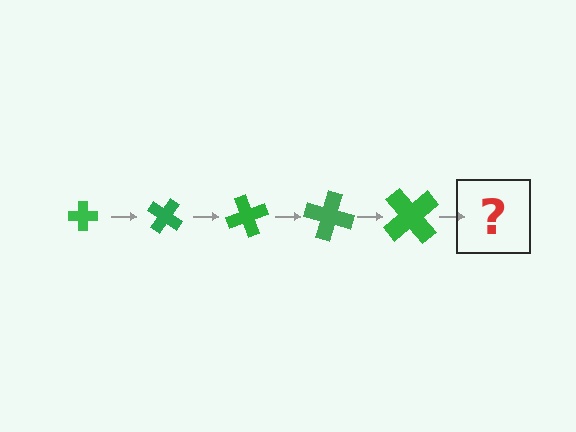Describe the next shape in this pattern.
It should be a cross, larger than the previous one and rotated 175 degrees from the start.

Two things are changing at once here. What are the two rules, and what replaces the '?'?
The two rules are that the cross grows larger each step and it rotates 35 degrees each step. The '?' should be a cross, larger than the previous one and rotated 175 degrees from the start.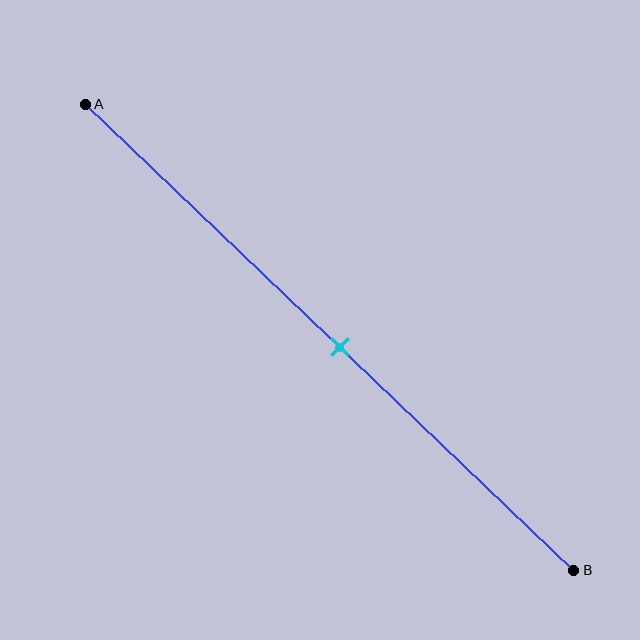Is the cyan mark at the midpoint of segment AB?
Yes, the mark is approximately at the midpoint.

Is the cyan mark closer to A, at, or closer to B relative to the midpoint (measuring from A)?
The cyan mark is approximately at the midpoint of segment AB.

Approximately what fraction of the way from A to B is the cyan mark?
The cyan mark is approximately 50% of the way from A to B.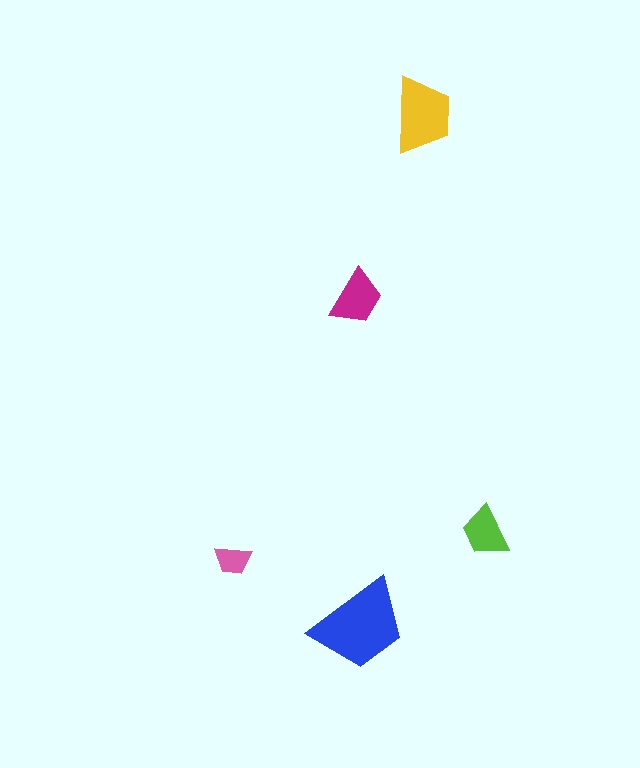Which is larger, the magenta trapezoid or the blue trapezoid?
The blue one.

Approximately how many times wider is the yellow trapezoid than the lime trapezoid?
About 1.5 times wider.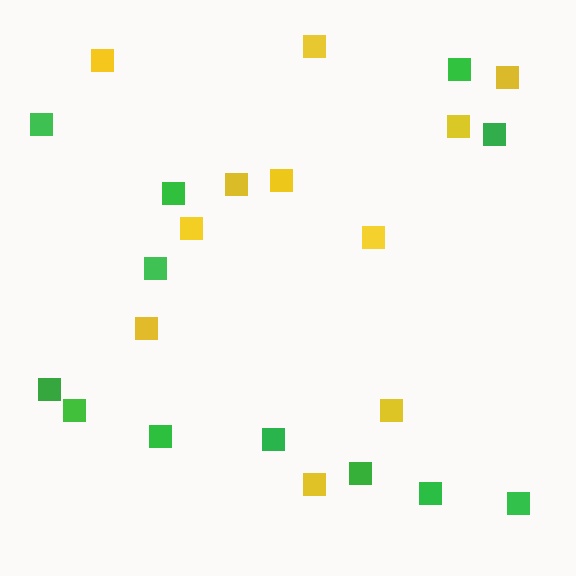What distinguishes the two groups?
There are 2 groups: one group of yellow squares (11) and one group of green squares (12).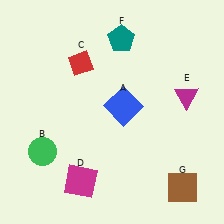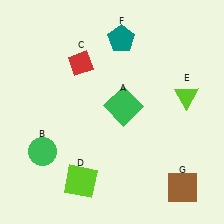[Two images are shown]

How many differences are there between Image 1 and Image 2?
There are 3 differences between the two images.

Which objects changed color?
A changed from blue to green. D changed from magenta to lime. E changed from magenta to lime.